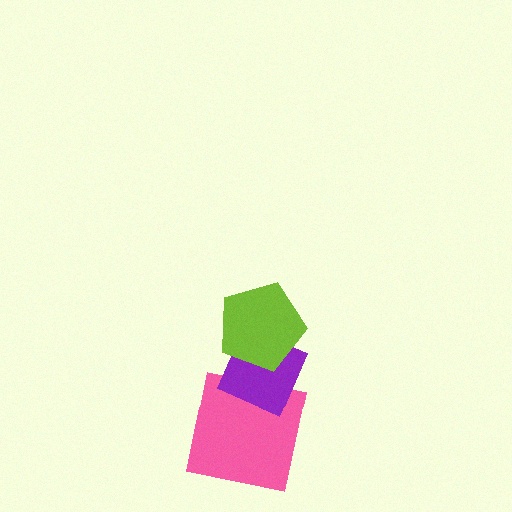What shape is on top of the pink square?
The purple diamond is on top of the pink square.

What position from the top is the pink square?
The pink square is 3rd from the top.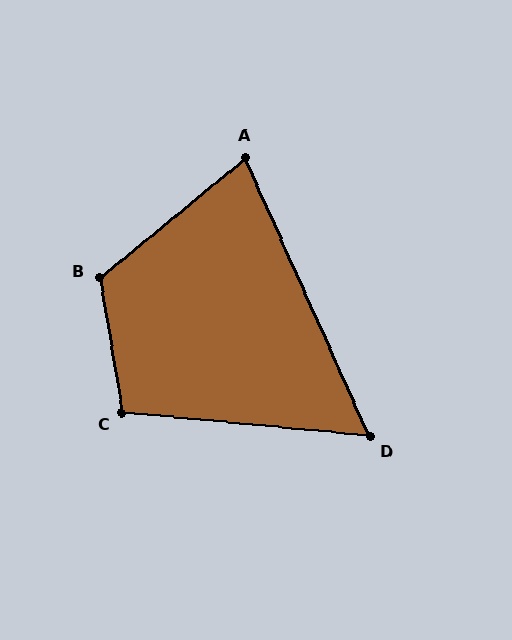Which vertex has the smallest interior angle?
D, at approximately 61 degrees.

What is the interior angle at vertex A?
Approximately 75 degrees (acute).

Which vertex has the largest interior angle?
B, at approximately 119 degrees.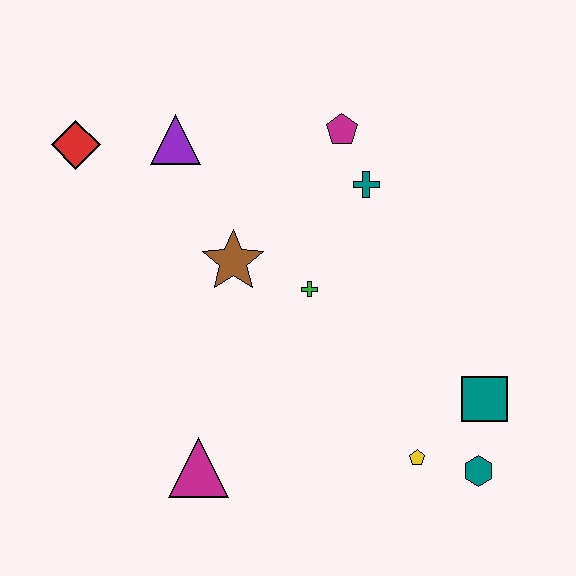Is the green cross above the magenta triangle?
Yes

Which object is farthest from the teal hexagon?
The red diamond is farthest from the teal hexagon.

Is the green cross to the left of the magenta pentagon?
Yes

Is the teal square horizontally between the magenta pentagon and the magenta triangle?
No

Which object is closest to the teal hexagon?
The yellow pentagon is closest to the teal hexagon.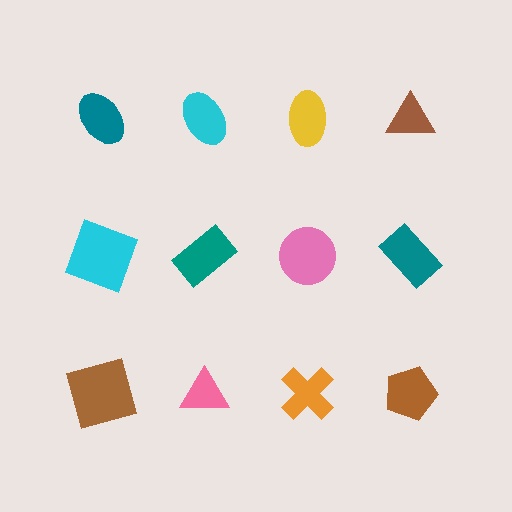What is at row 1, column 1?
A teal ellipse.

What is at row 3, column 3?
An orange cross.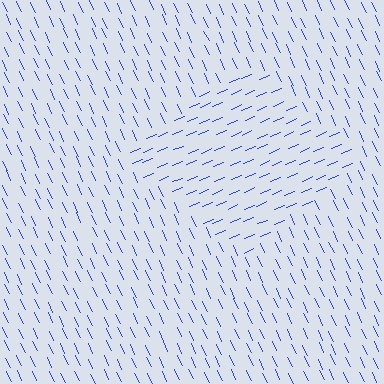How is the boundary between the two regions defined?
The boundary is defined purely by a change in line orientation (approximately 87 degrees difference). All lines are the same color and thickness.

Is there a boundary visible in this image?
Yes, there is a texture boundary formed by a change in line orientation.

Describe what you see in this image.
The image is filled with small blue line segments. A diamond region in the image has lines oriented differently from the surrounding lines, creating a visible texture boundary.